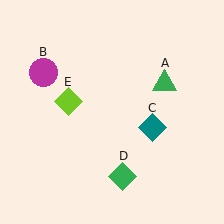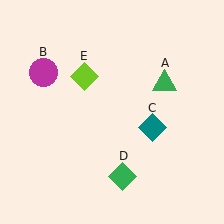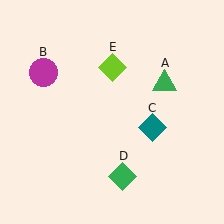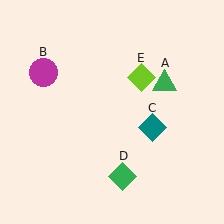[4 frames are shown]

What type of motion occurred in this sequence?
The lime diamond (object E) rotated clockwise around the center of the scene.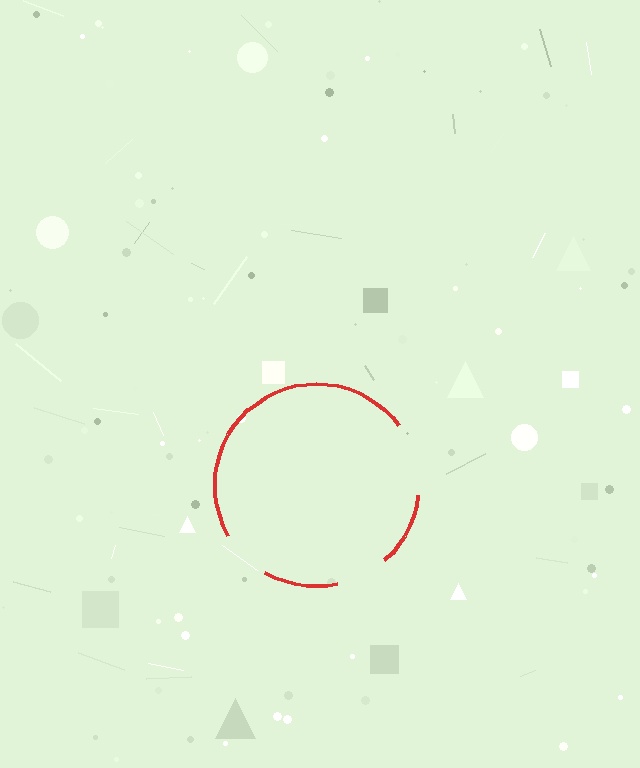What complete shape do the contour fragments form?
The contour fragments form a circle.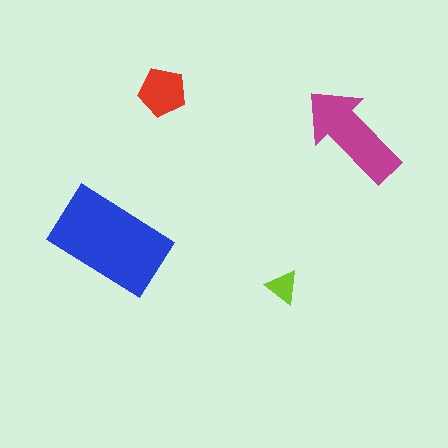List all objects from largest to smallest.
The blue rectangle, the magenta arrow, the red pentagon, the lime triangle.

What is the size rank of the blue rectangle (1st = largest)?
1st.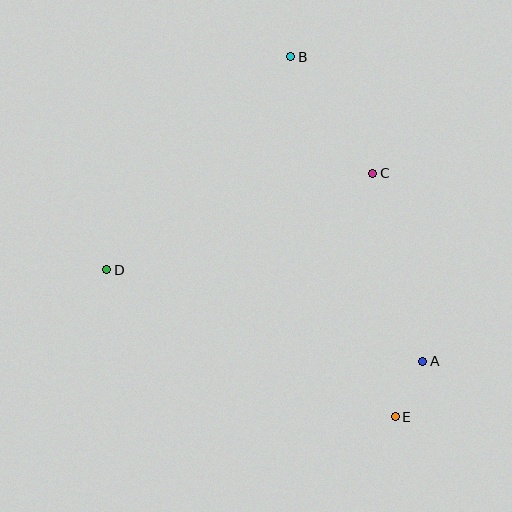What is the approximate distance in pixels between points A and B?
The distance between A and B is approximately 332 pixels.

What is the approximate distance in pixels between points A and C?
The distance between A and C is approximately 195 pixels.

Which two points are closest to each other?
Points A and E are closest to each other.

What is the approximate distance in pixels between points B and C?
The distance between B and C is approximately 143 pixels.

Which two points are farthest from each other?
Points B and E are farthest from each other.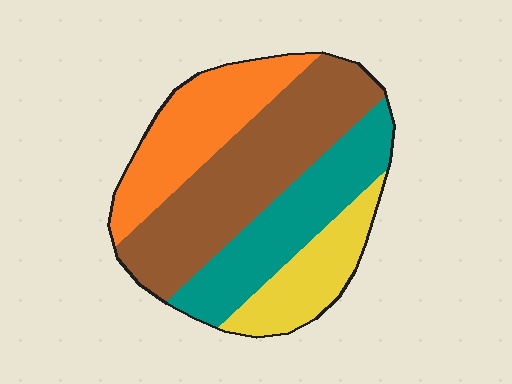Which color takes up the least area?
Yellow, at roughly 15%.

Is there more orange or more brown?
Brown.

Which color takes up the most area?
Brown, at roughly 35%.